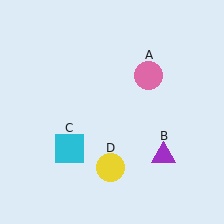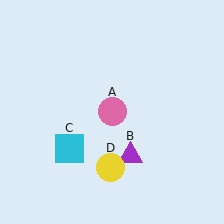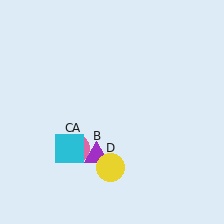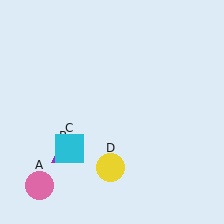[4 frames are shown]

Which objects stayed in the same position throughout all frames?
Cyan square (object C) and yellow circle (object D) remained stationary.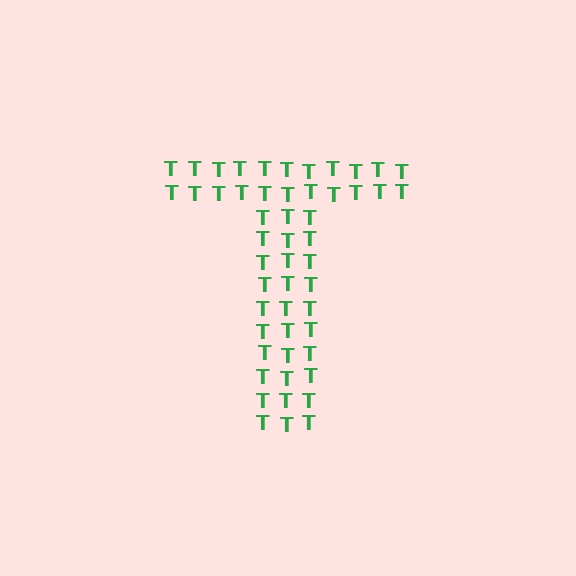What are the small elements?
The small elements are letter T's.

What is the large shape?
The large shape is the letter T.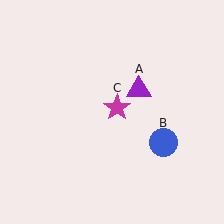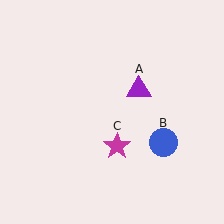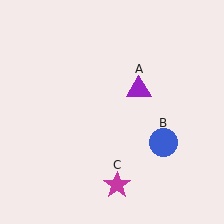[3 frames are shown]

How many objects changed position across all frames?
1 object changed position: magenta star (object C).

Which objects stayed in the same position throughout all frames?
Purple triangle (object A) and blue circle (object B) remained stationary.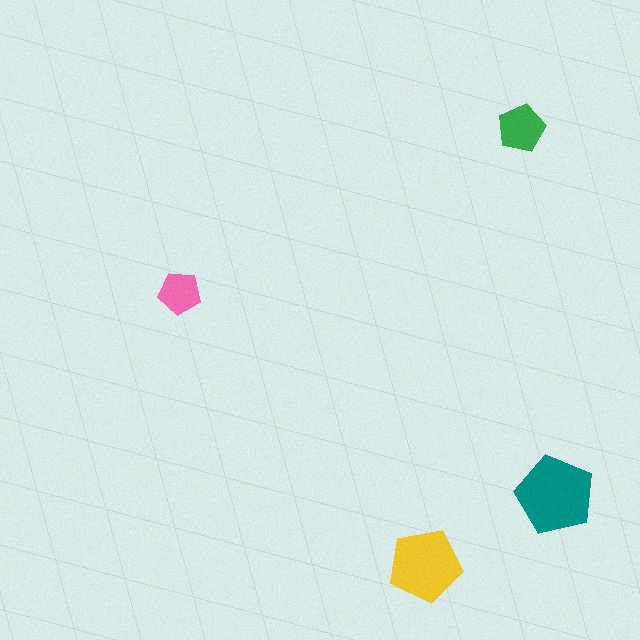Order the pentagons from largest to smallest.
the teal one, the yellow one, the green one, the pink one.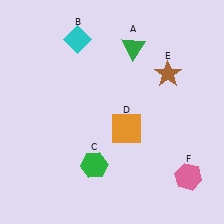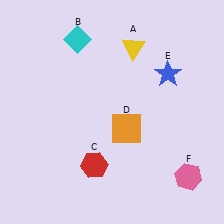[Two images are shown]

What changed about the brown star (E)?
In Image 1, E is brown. In Image 2, it changed to blue.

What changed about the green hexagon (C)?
In Image 1, C is green. In Image 2, it changed to red.